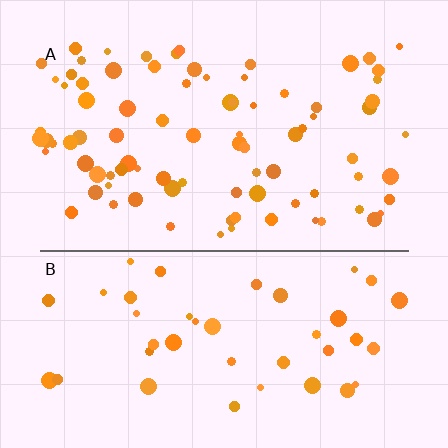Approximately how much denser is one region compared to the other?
Approximately 2.0× — region A over region B.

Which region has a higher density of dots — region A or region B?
A (the top).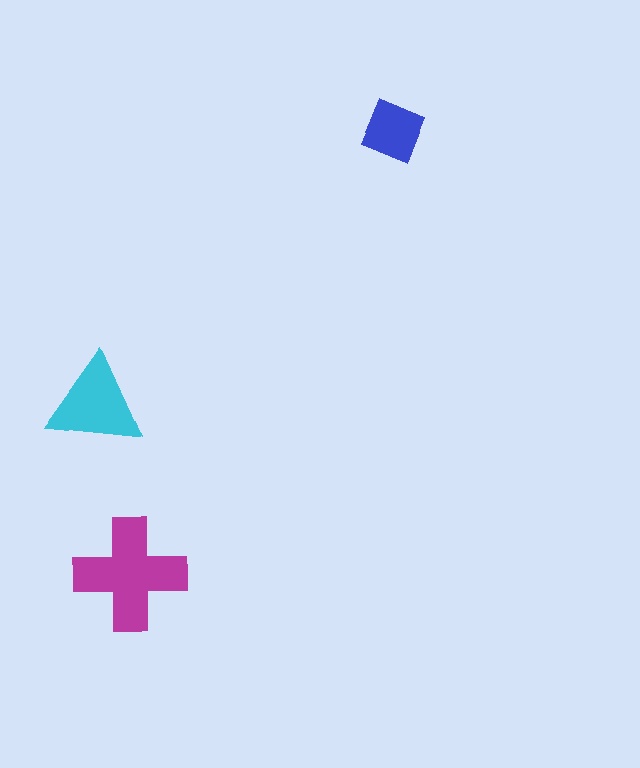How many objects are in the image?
There are 3 objects in the image.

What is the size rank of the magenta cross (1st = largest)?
1st.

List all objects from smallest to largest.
The blue square, the cyan triangle, the magenta cross.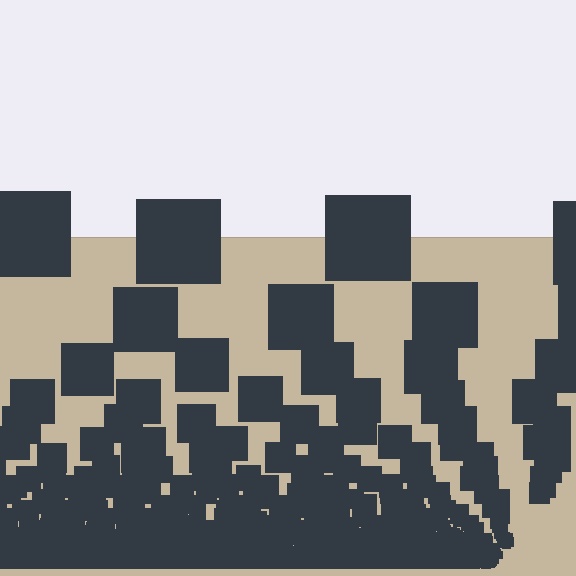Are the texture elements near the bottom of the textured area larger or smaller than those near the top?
Smaller. The gradient is inverted — elements near the bottom are smaller and denser.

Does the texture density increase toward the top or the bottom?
Density increases toward the bottom.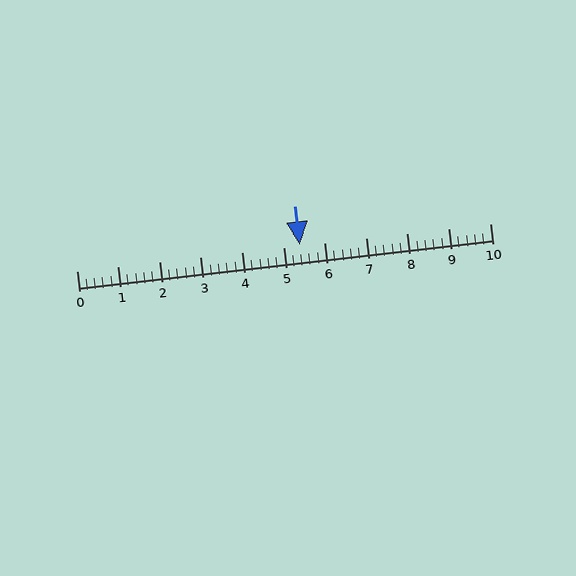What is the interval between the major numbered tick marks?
The major tick marks are spaced 1 units apart.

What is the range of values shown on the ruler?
The ruler shows values from 0 to 10.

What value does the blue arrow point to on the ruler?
The blue arrow points to approximately 5.4.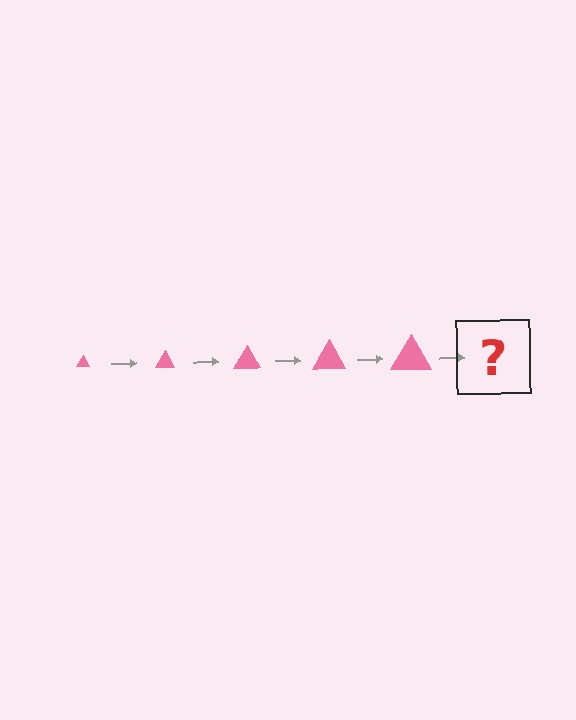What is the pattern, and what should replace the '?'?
The pattern is that the triangle gets progressively larger each step. The '?' should be a pink triangle, larger than the previous one.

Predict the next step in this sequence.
The next step is a pink triangle, larger than the previous one.